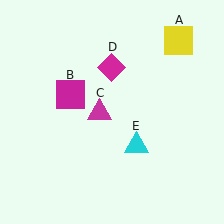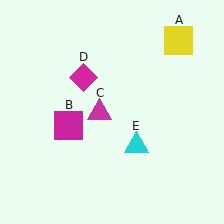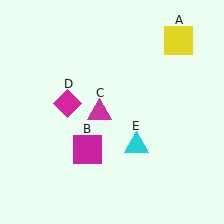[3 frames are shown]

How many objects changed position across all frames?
2 objects changed position: magenta square (object B), magenta diamond (object D).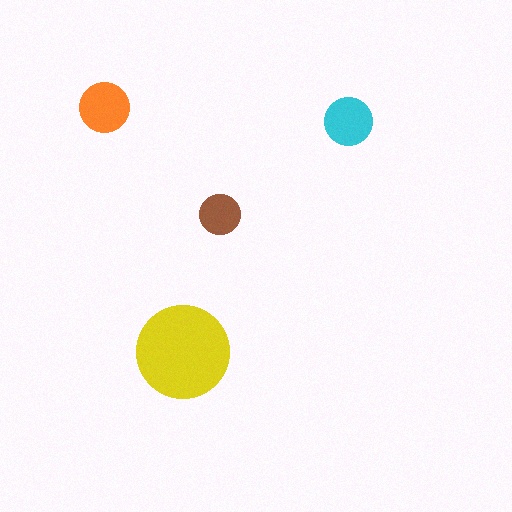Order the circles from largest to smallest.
the yellow one, the orange one, the cyan one, the brown one.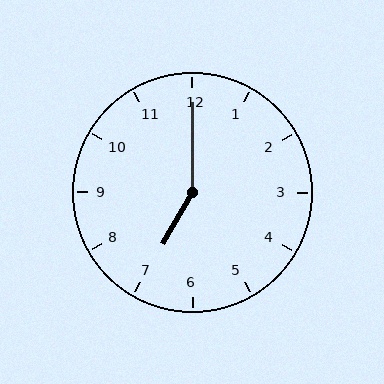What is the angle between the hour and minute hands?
Approximately 150 degrees.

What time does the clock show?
7:00.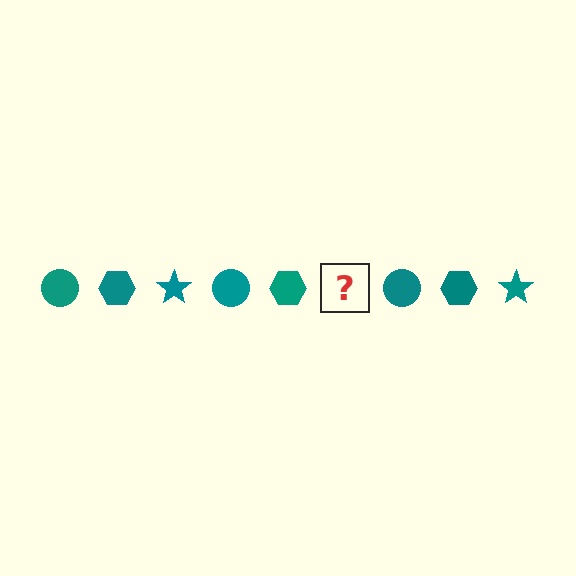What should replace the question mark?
The question mark should be replaced with a teal star.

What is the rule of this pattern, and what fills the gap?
The rule is that the pattern cycles through circle, hexagon, star shapes in teal. The gap should be filled with a teal star.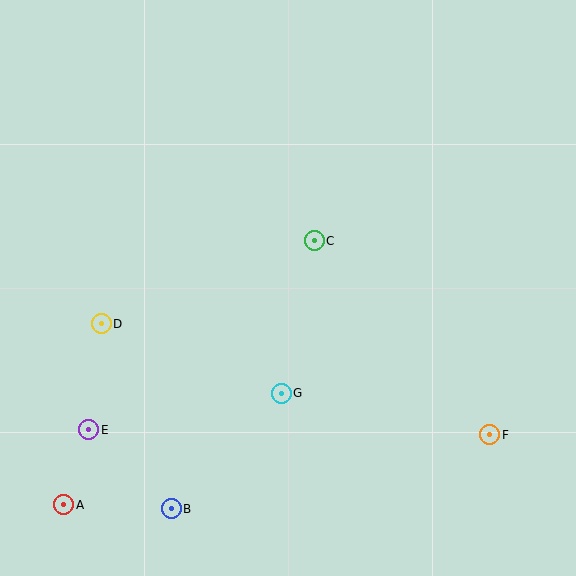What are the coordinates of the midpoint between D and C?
The midpoint between D and C is at (208, 282).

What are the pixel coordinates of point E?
Point E is at (89, 430).